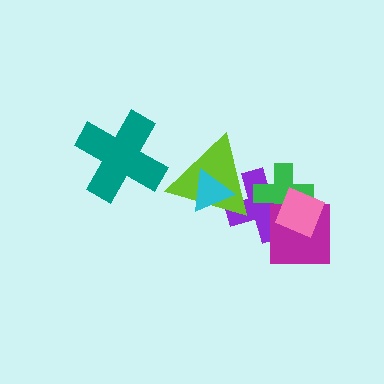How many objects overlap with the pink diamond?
3 objects overlap with the pink diamond.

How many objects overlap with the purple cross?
5 objects overlap with the purple cross.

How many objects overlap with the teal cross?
0 objects overlap with the teal cross.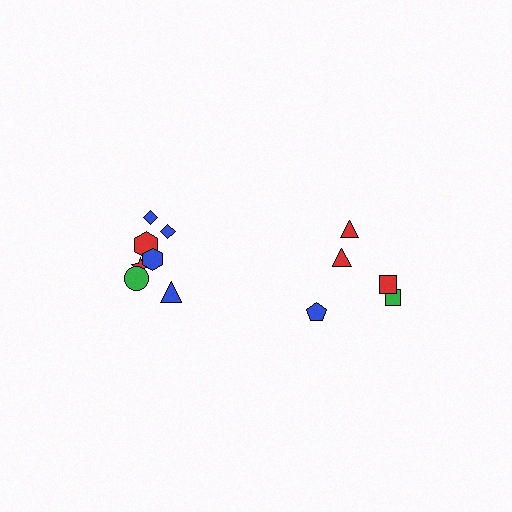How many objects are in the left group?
There are 7 objects.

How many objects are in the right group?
There are 5 objects.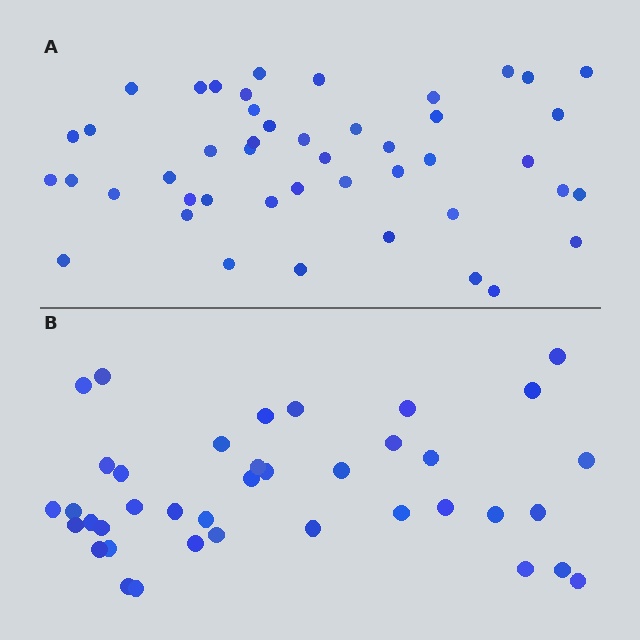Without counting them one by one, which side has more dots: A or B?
Region A (the top region) has more dots.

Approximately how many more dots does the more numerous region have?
Region A has roughly 8 or so more dots than region B.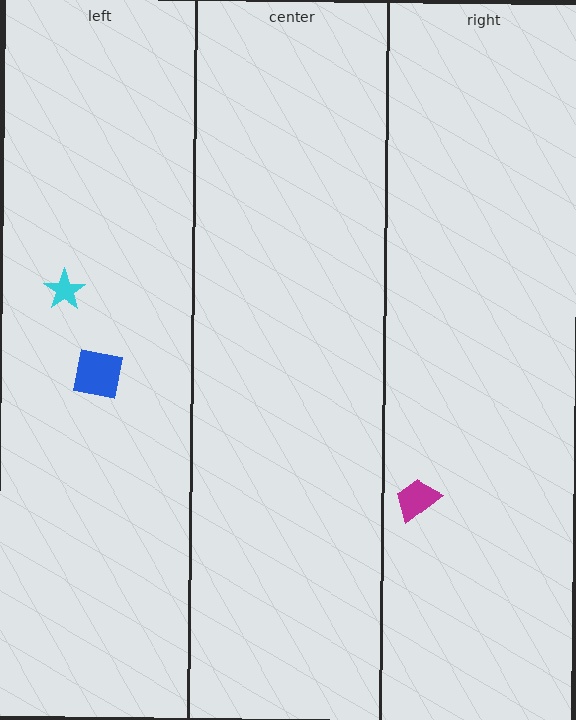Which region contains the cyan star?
The left region.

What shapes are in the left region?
The cyan star, the blue square.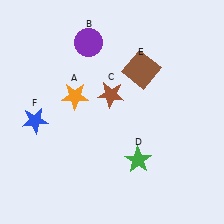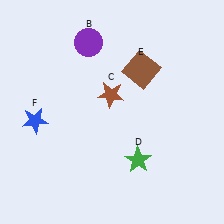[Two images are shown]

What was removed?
The orange star (A) was removed in Image 2.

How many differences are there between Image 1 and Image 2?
There is 1 difference between the two images.